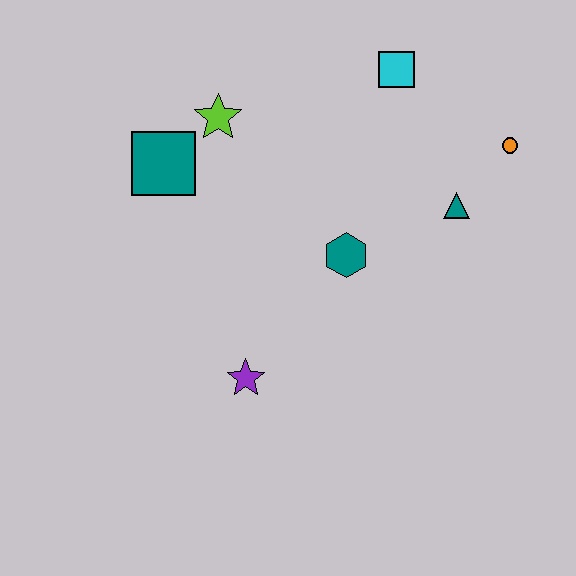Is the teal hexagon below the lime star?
Yes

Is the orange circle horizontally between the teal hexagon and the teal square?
No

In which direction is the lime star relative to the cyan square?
The lime star is to the left of the cyan square.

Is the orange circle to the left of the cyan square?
No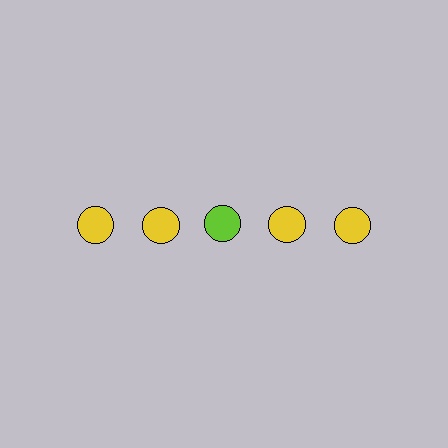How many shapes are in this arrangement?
There are 5 shapes arranged in a grid pattern.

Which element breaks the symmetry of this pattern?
The lime circle in the top row, center column breaks the symmetry. All other shapes are yellow circles.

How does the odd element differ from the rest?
It has a different color: lime instead of yellow.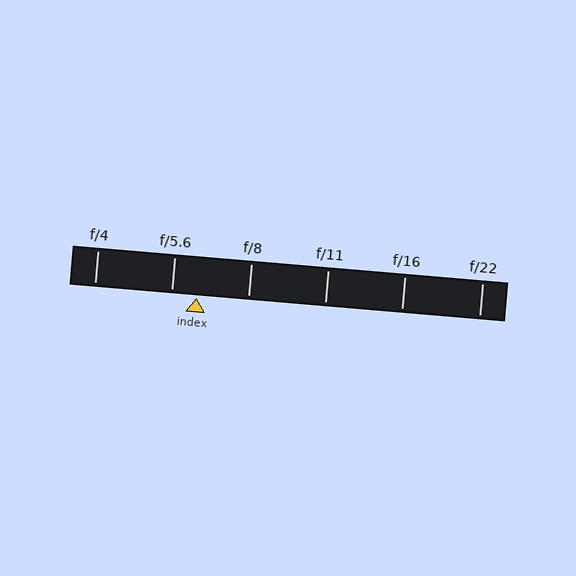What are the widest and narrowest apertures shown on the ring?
The widest aperture shown is f/4 and the narrowest is f/22.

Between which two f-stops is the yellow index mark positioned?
The index mark is between f/5.6 and f/8.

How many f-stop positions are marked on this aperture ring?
There are 6 f-stop positions marked.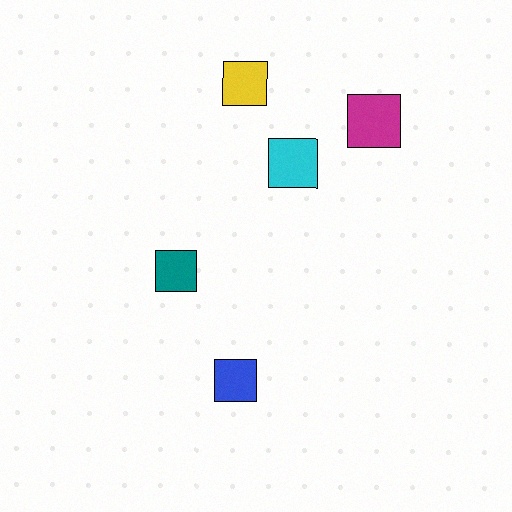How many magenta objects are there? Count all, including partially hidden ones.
There is 1 magenta object.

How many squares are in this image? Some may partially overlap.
There are 5 squares.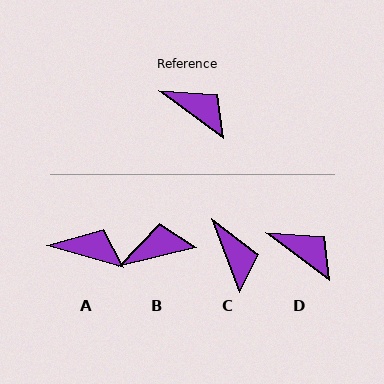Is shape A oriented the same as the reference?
No, it is off by about 20 degrees.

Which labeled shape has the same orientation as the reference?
D.